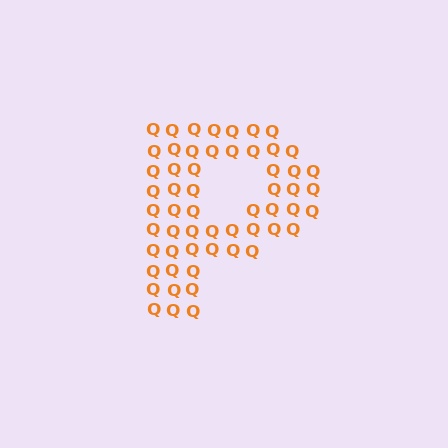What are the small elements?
The small elements are letter Q's.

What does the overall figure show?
The overall figure shows the letter P.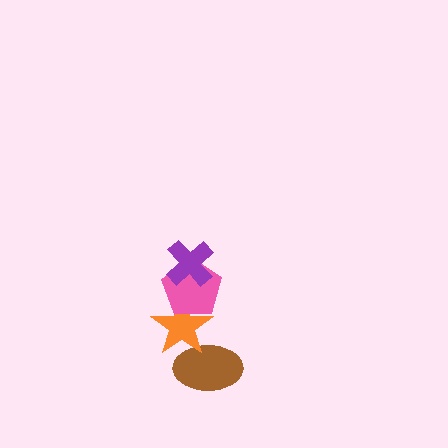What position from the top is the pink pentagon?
The pink pentagon is 2nd from the top.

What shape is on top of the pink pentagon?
The purple cross is on top of the pink pentagon.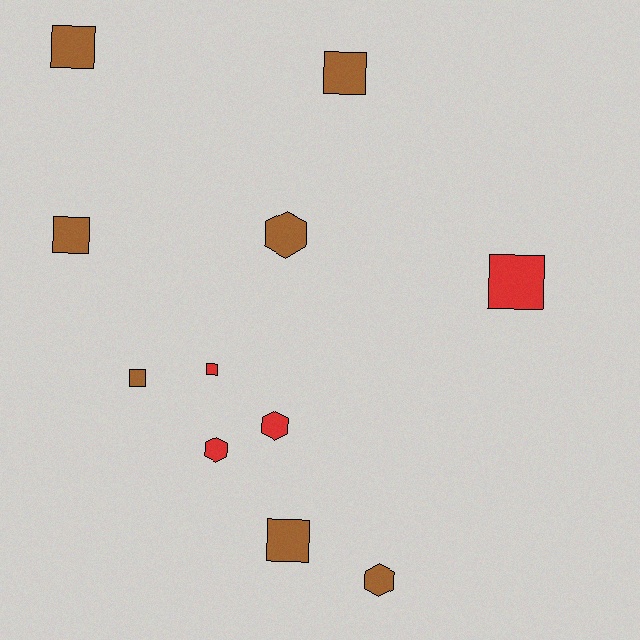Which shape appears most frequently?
Square, with 7 objects.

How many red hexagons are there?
There are 2 red hexagons.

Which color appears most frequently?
Brown, with 7 objects.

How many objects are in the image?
There are 11 objects.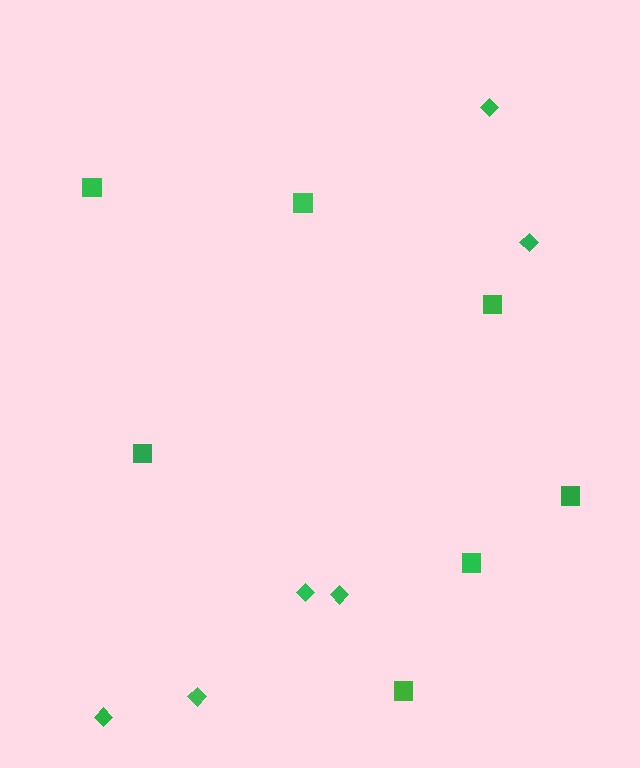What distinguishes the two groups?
There are 2 groups: one group of squares (7) and one group of diamonds (6).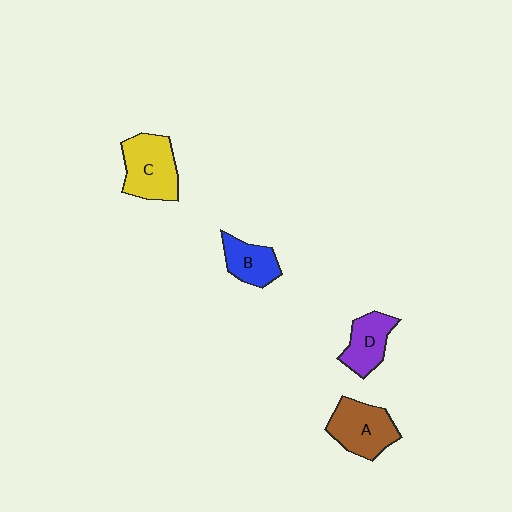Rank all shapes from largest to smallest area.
From largest to smallest: C (yellow), A (brown), D (purple), B (blue).